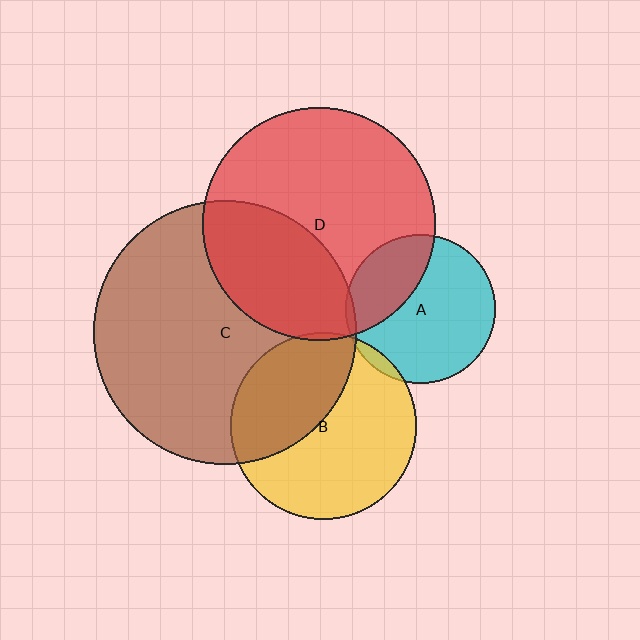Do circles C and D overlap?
Yes.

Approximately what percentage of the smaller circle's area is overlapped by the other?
Approximately 35%.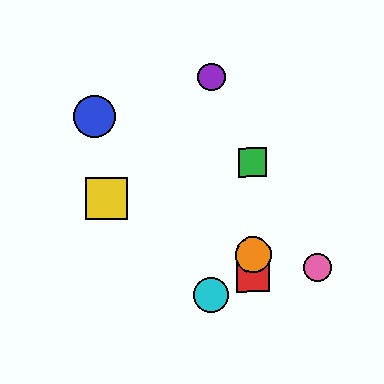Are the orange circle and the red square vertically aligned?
Yes, both are at x≈253.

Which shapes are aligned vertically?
The red square, the green square, the orange circle are aligned vertically.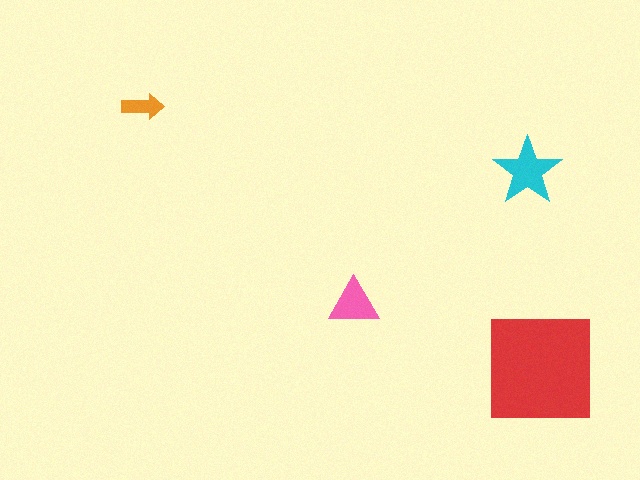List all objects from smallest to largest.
The orange arrow, the pink triangle, the cyan star, the red square.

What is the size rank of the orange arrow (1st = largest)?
4th.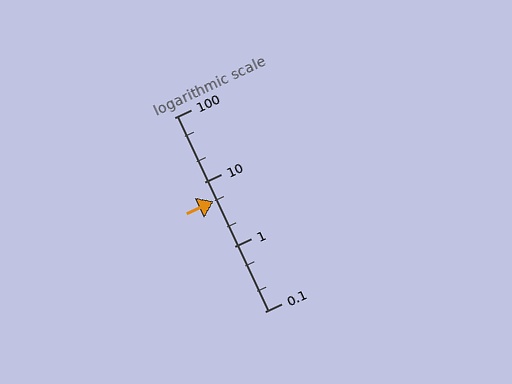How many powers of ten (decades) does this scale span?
The scale spans 3 decades, from 0.1 to 100.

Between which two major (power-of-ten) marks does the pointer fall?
The pointer is between 1 and 10.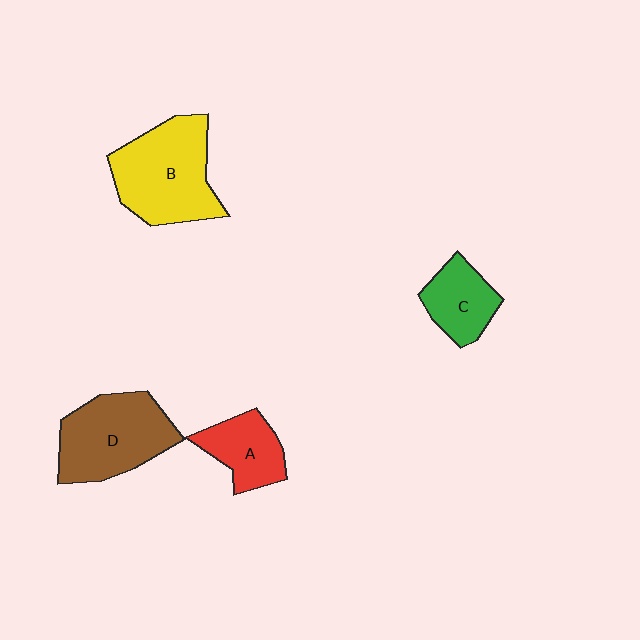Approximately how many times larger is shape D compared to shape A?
Approximately 1.7 times.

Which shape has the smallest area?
Shape C (green).